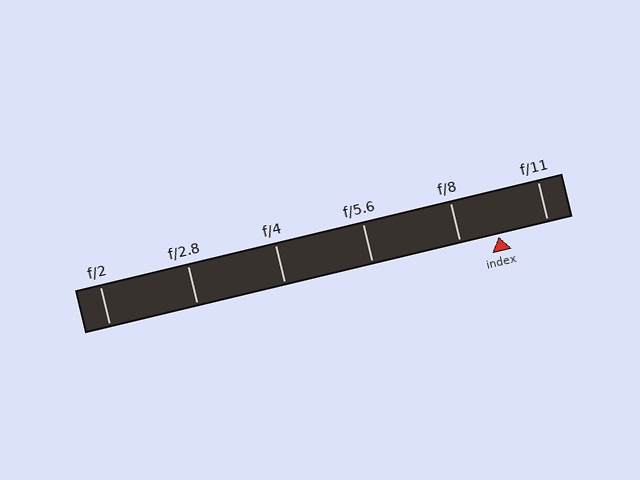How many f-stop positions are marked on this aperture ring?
There are 6 f-stop positions marked.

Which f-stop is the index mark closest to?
The index mark is closest to f/8.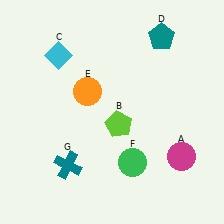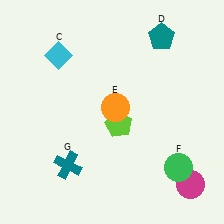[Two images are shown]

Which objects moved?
The objects that moved are: the magenta circle (A), the orange circle (E), the green circle (F).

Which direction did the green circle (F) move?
The green circle (F) moved right.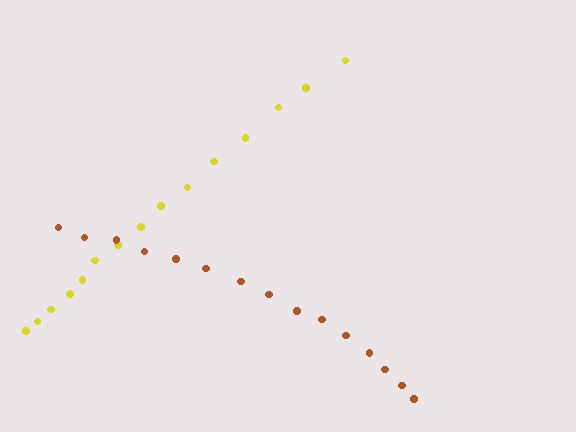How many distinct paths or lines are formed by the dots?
There are 2 distinct paths.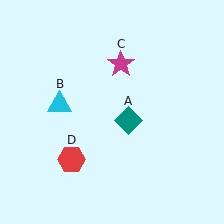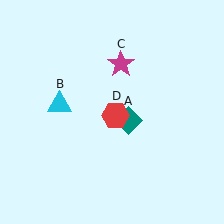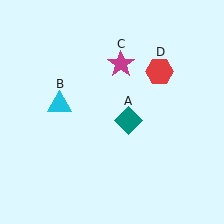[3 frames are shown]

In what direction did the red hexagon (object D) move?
The red hexagon (object D) moved up and to the right.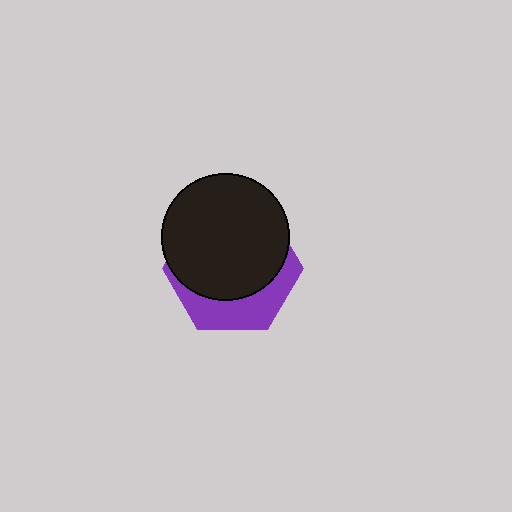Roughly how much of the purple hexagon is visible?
A small part of it is visible (roughly 32%).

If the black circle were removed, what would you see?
You would see the complete purple hexagon.